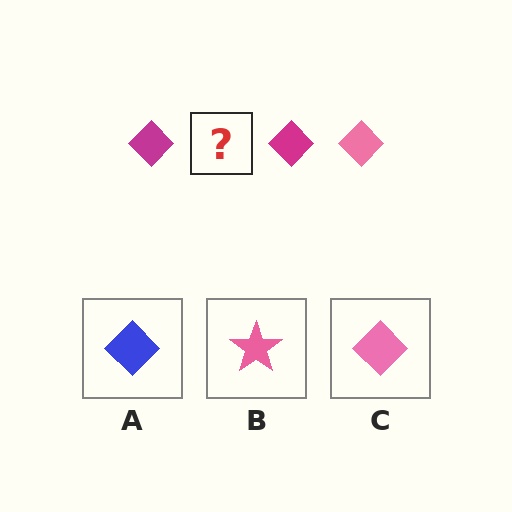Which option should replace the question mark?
Option C.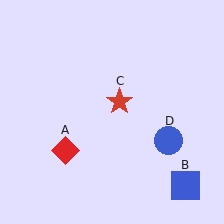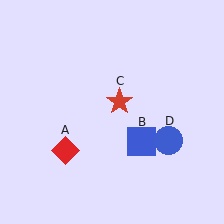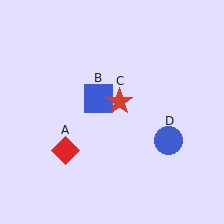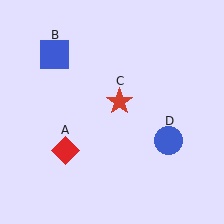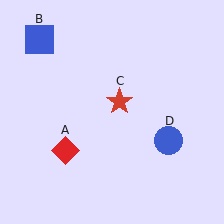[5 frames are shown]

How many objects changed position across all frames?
1 object changed position: blue square (object B).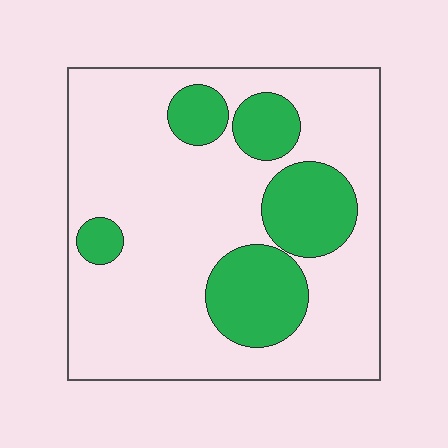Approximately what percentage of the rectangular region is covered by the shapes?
Approximately 25%.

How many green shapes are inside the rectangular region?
5.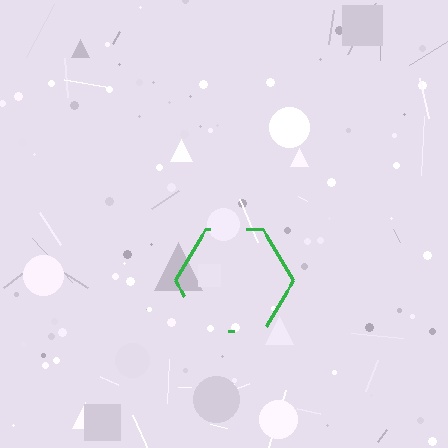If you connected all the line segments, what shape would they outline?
They would outline a hexagon.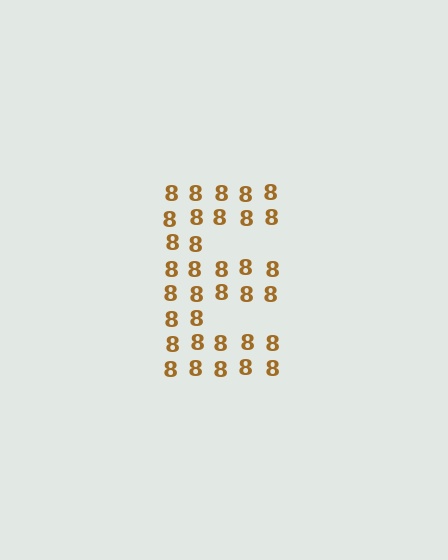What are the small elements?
The small elements are digit 8's.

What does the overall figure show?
The overall figure shows the letter E.